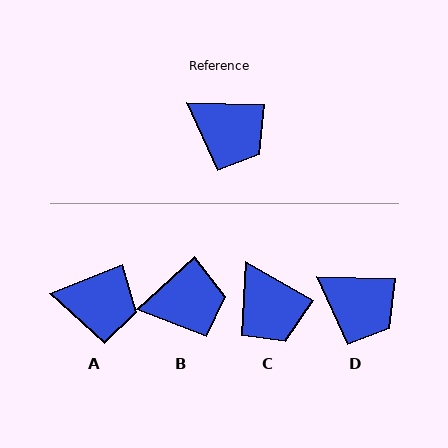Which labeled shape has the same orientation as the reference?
D.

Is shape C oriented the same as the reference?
No, it is off by about 28 degrees.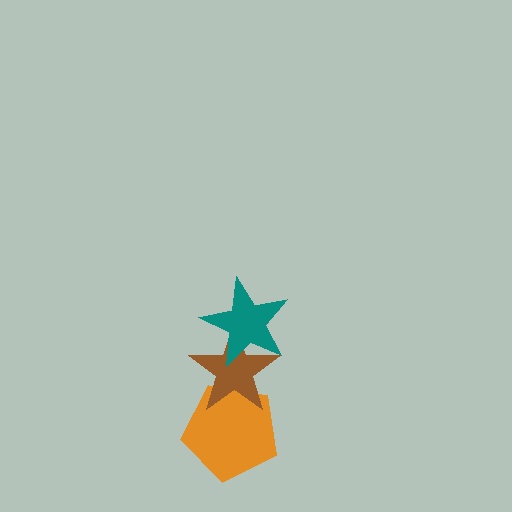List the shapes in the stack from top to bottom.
From top to bottom: the teal star, the brown star, the orange pentagon.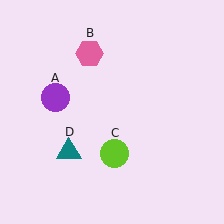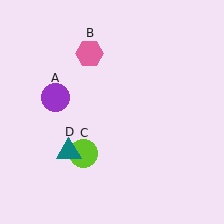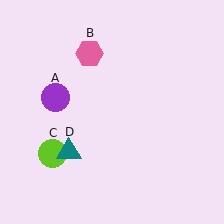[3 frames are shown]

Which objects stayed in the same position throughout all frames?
Purple circle (object A) and pink hexagon (object B) and teal triangle (object D) remained stationary.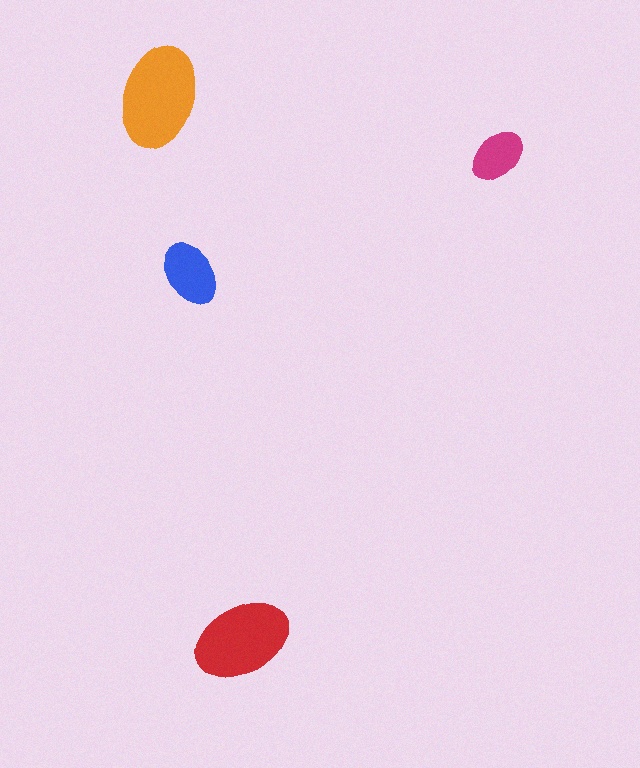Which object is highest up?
The orange ellipse is topmost.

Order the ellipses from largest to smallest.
the orange one, the red one, the blue one, the magenta one.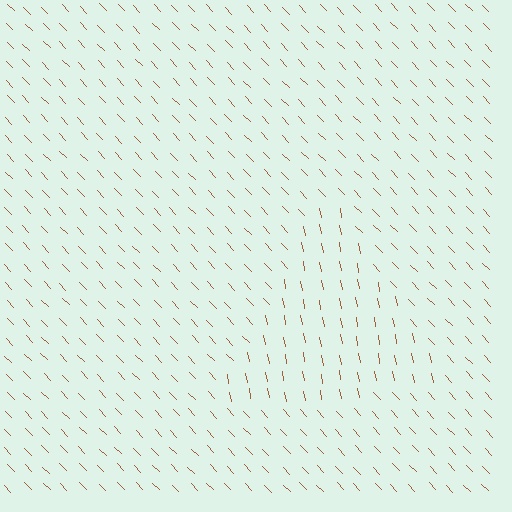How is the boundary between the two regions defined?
The boundary is defined purely by a change in line orientation (approximately 33 degrees difference). All lines are the same color and thickness.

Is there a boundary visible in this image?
Yes, there is a texture boundary formed by a change in line orientation.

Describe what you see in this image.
The image is filled with small brown line segments. A triangle region in the image has lines oriented differently from the surrounding lines, creating a visible texture boundary.